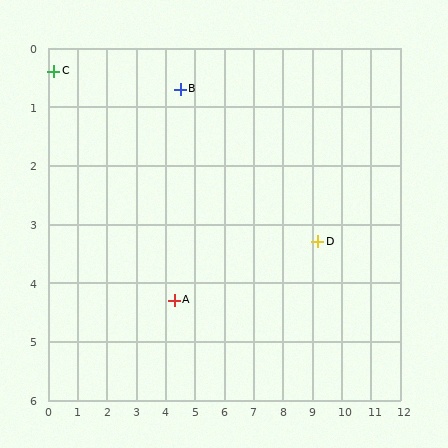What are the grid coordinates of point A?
Point A is at approximately (4.3, 4.3).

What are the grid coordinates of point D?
Point D is at approximately (9.2, 3.3).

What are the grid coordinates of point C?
Point C is at approximately (0.2, 0.4).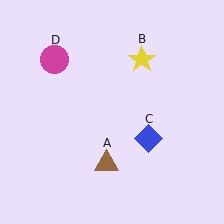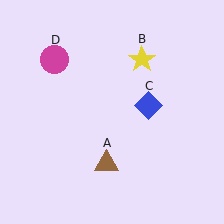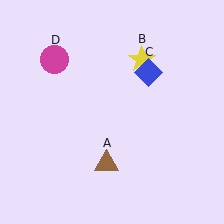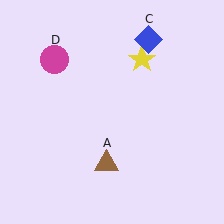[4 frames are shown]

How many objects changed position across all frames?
1 object changed position: blue diamond (object C).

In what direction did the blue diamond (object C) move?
The blue diamond (object C) moved up.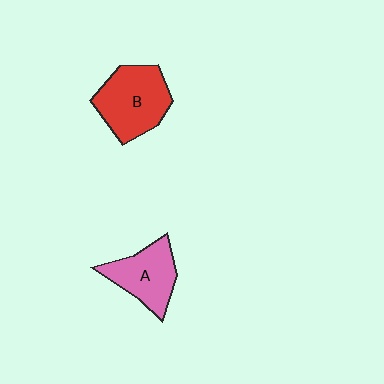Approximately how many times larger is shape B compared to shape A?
Approximately 1.2 times.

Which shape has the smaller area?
Shape A (pink).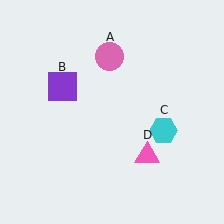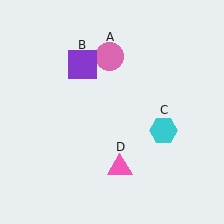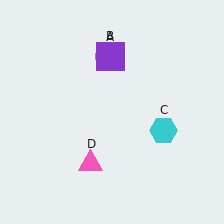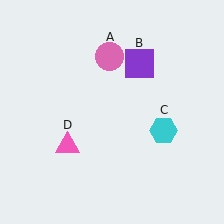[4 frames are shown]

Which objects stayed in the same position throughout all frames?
Pink circle (object A) and cyan hexagon (object C) remained stationary.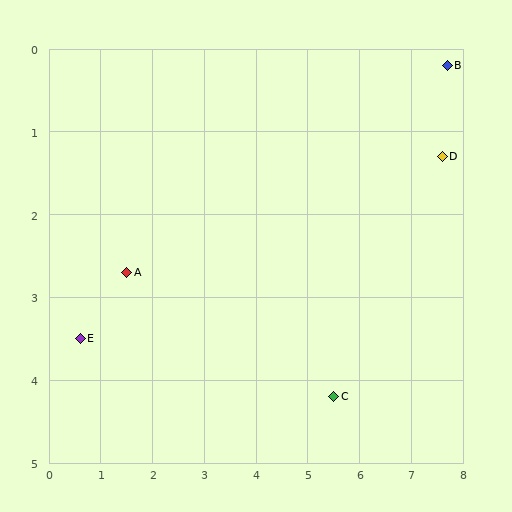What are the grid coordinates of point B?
Point B is at approximately (7.7, 0.2).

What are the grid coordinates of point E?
Point E is at approximately (0.6, 3.5).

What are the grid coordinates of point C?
Point C is at approximately (5.5, 4.2).